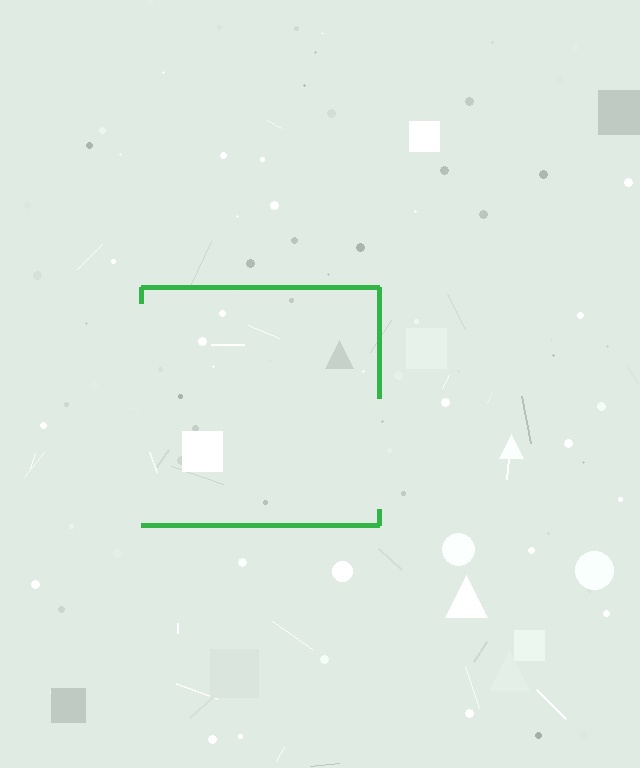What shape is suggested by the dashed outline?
The dashed outline suggests a square.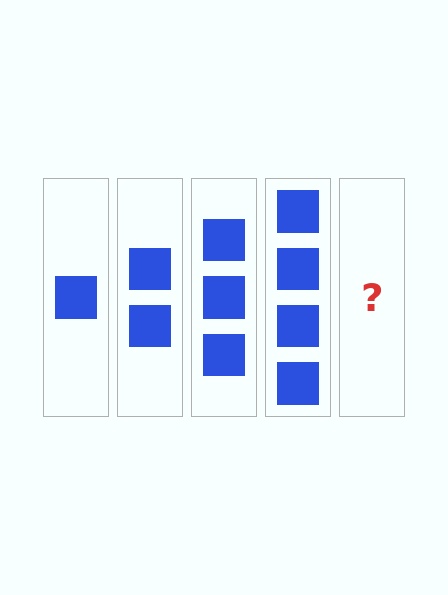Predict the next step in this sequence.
The next step is 5 squares.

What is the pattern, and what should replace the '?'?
The pattern is that each step adds one more square. The '?' should be 5 squares.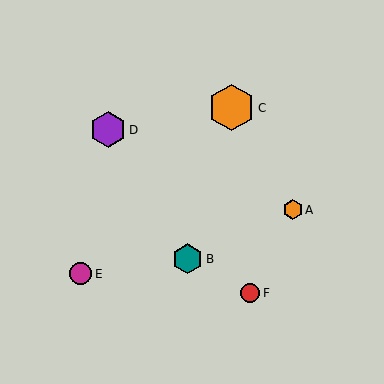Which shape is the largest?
The orange hexagon (labeled C) is the largest.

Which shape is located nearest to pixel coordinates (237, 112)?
The orange hexagon (labeled C) at (232, 108) is nearest to that location.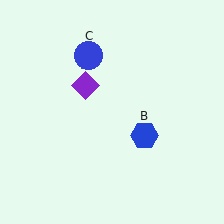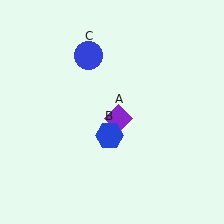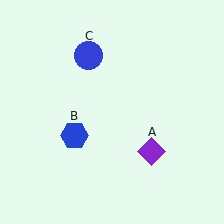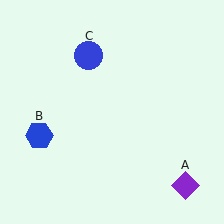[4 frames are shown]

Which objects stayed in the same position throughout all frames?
Blue circle (object C) remained stationary.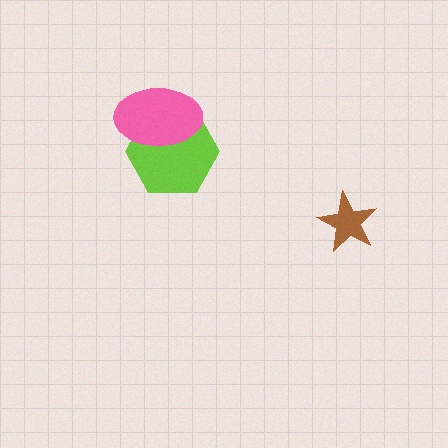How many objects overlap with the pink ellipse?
1 object overlaps with the pink ellipse.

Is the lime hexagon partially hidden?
Yes, it is partially covered by another shape.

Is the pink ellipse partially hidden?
No, no other shape covers it.